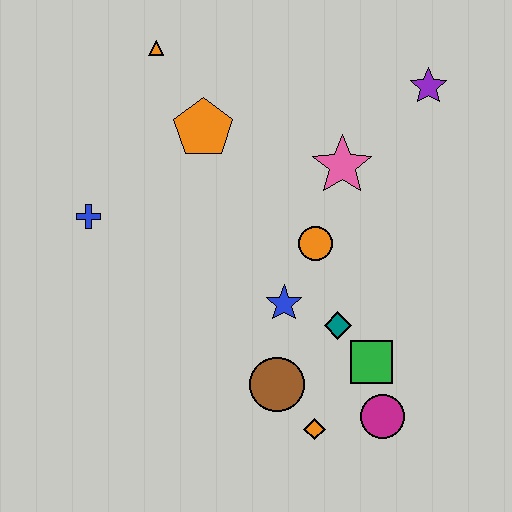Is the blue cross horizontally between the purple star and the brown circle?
No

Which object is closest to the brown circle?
The orange diamond is closest to the brown circle.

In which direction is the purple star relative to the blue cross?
The purple star is to the right of the blue cross.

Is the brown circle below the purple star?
Yes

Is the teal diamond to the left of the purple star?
Yes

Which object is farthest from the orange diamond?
The orange triangle is farthest from the orange diamond.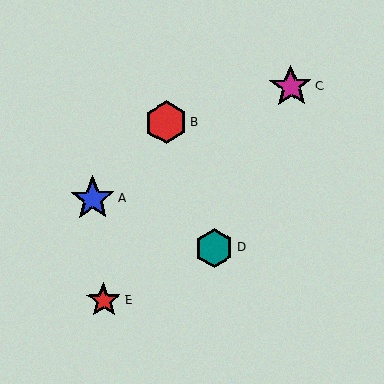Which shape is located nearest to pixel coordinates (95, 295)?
The red star (labeled E) at (104, 301) is nearest to that location.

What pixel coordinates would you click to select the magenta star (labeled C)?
Click at (291, 87) to select the magenta star C.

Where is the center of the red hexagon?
The center of the red hexagon is at (166, 122).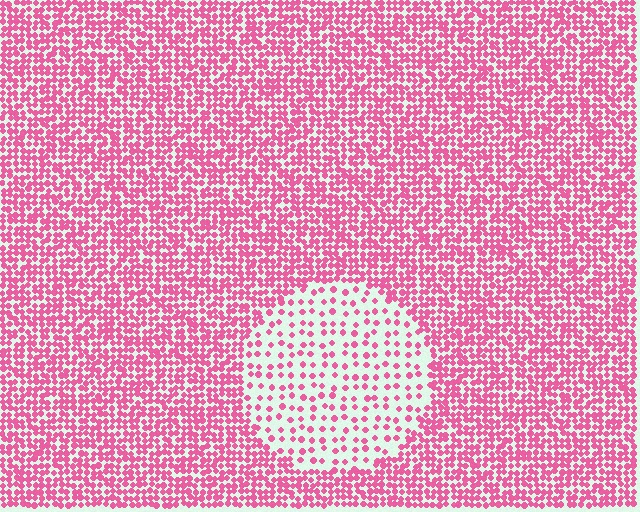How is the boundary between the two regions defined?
The boundary is defined by a change in element density (approximately 2.7x ratio). All elements are the same color, size, and shape.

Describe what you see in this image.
The image contains small pink elements arranged at two different densities. A circle-shaped region is visible where the elements are less densely packed than the surrounding area.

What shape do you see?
I see a circle.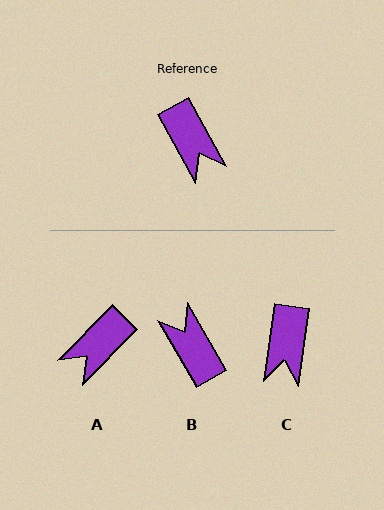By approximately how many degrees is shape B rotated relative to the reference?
Approximately 178 degrees clockwise.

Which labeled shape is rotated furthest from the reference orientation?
B, about 178 degrees away.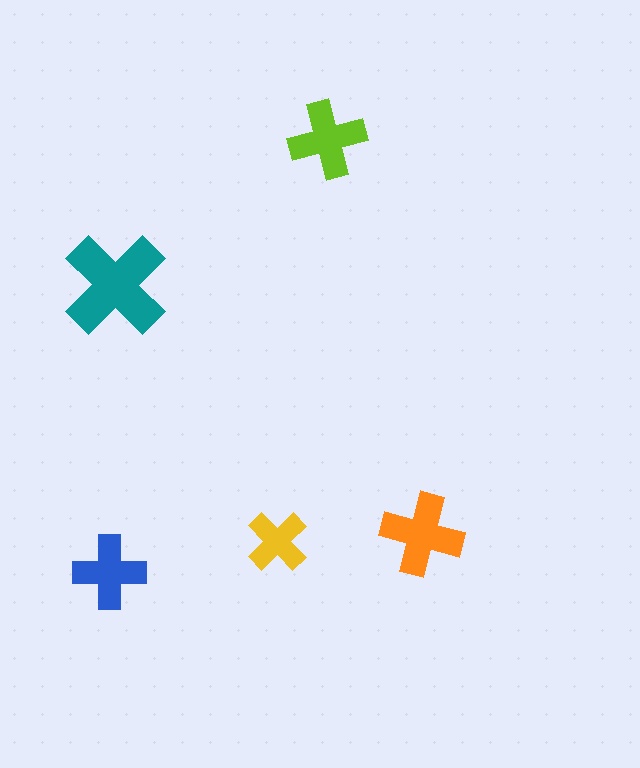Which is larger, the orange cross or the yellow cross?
The orange one.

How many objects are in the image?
There are 5 objects in the image.